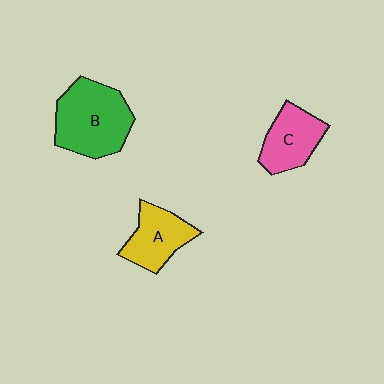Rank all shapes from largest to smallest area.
From largest to smallest: B (green), C (pink), A (yellow).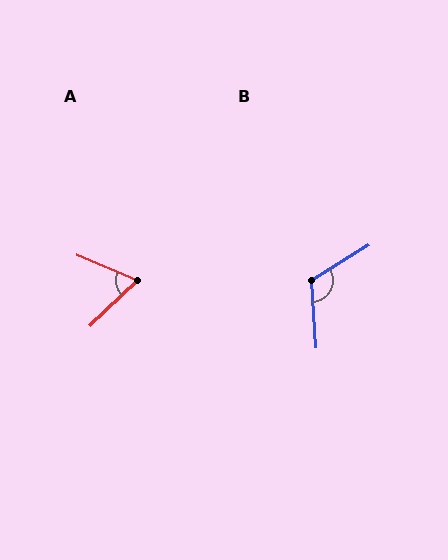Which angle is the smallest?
A, at approximately 67 degrees.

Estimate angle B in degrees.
Approximately 118 degrees.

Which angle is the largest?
B, at approximately 118 degrees.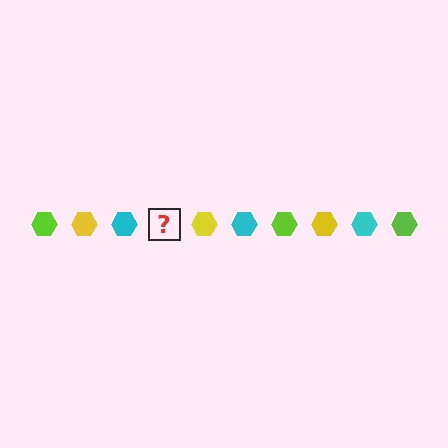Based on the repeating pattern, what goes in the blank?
The blank should be a lime hexagon.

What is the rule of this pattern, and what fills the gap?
The rule is that the pattern cycles through lime, yellow, cyan hexagons. The gap should be filled with a lime hexagon.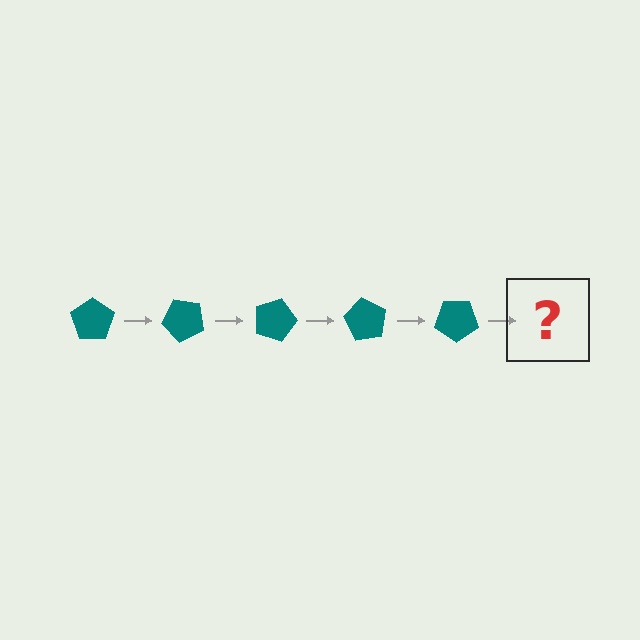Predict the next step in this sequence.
The next step is a teal pentagon rotated 225 degrees.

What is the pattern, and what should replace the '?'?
The pattern is that the pentagon rotates 45 degrees each step. The '?' should be a teal pentagon rotated 225 degrees.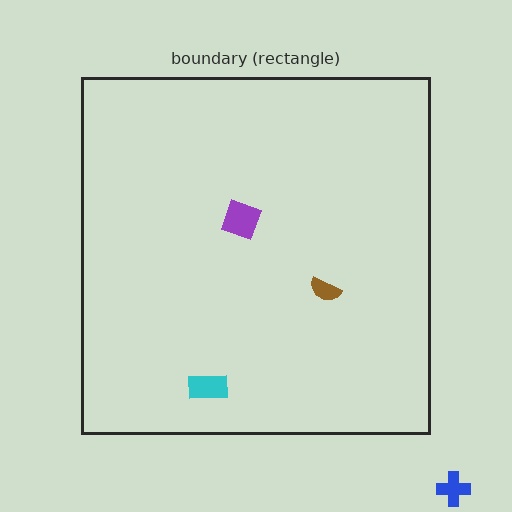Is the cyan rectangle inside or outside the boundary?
Inside.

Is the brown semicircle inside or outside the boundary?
Inside.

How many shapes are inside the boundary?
3 inside, 1 outside.